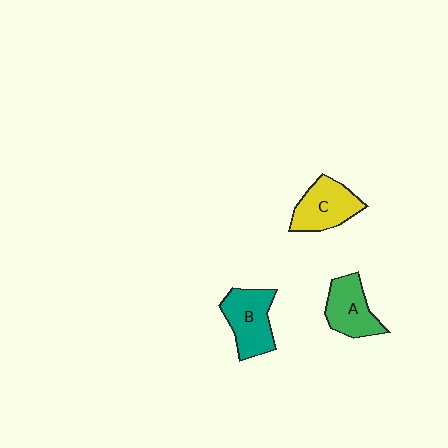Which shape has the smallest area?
Shape A (green).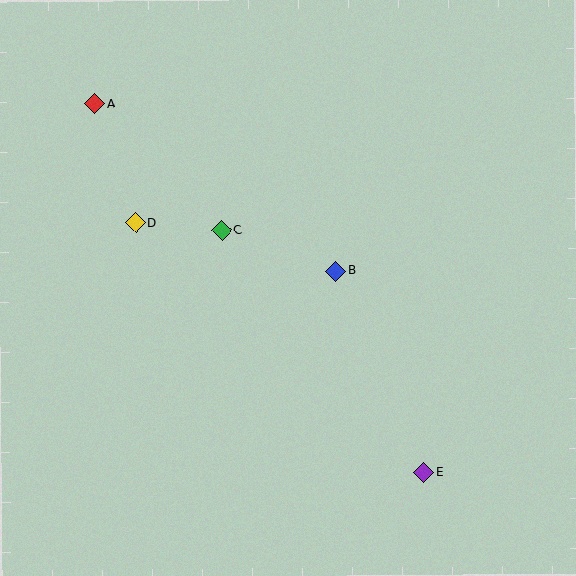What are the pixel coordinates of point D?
Point D is at (136, 223).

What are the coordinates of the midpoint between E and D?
The midpoint between E and D is at (279, 348).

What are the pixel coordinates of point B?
Point B is at (336, 271).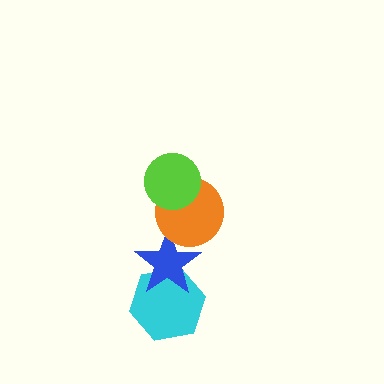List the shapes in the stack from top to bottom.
From top to bottom: the lime circle, the orange circle, the blue star, the cyan hexagon.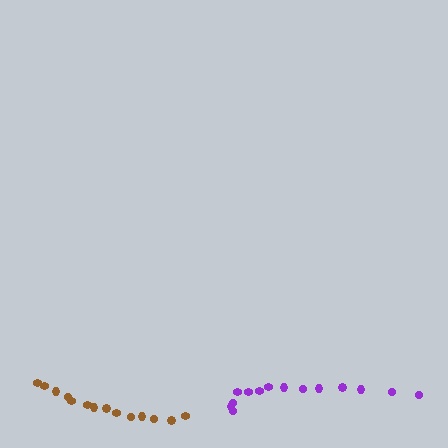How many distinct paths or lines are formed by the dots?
There are 2 distinct paths.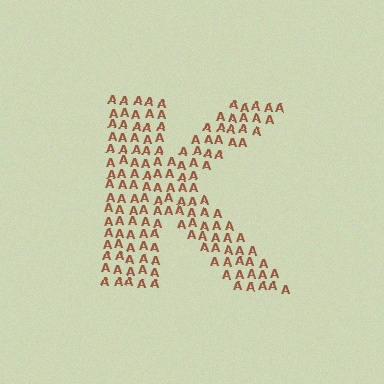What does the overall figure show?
The overall figure shows the letter K.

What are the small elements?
The small elements are letter A's.